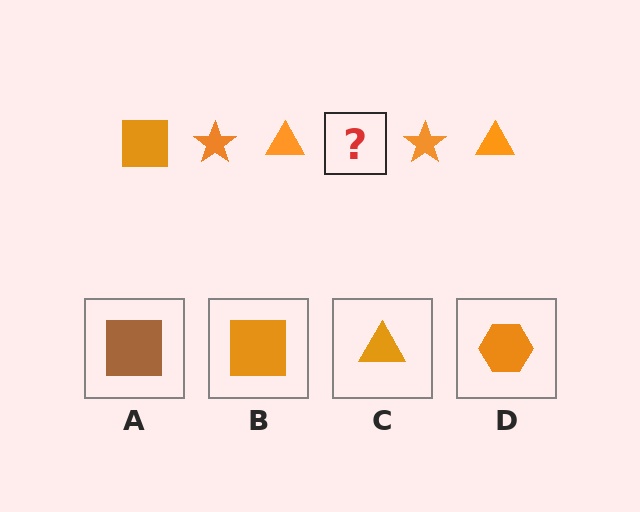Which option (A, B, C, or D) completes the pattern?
B.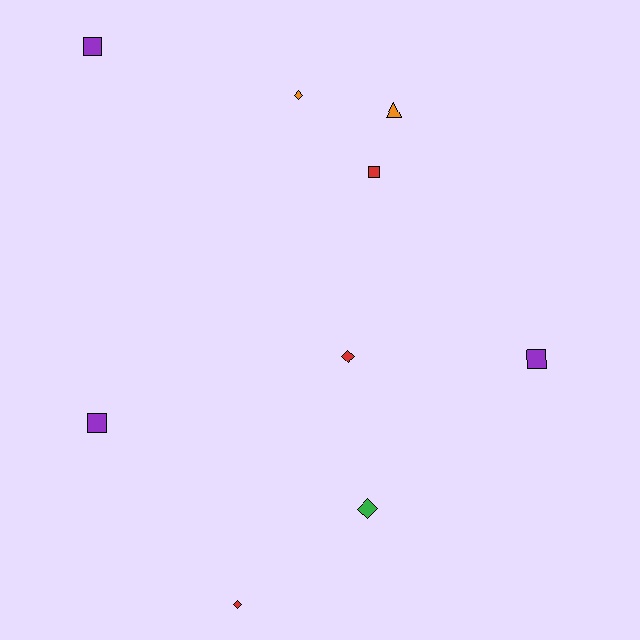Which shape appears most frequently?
Diamond, with 4 objects.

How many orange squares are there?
There are no orange squares.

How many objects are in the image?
There are 9 objects.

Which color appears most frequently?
Purple, with 3 objects.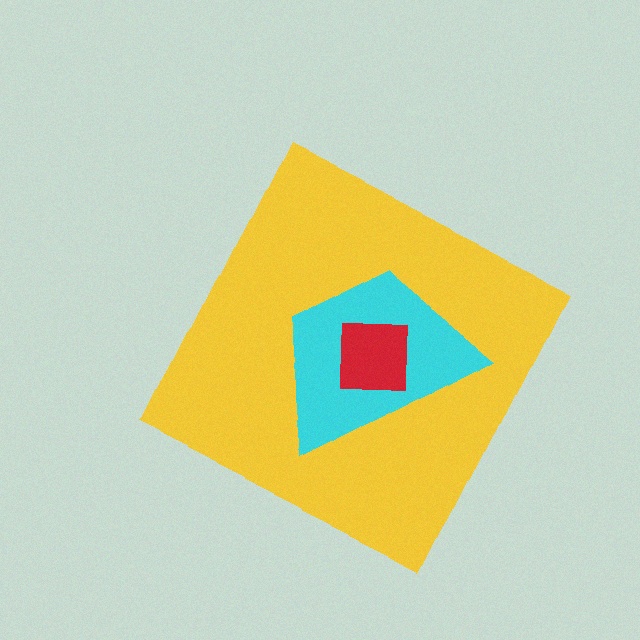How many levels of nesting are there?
3.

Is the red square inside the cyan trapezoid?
Yes.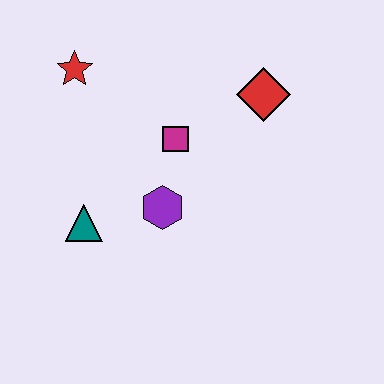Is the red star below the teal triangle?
No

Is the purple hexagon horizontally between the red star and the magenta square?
Yes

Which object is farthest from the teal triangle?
The red diamond is farthest from the teal triangle.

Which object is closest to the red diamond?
The magenta square is closest to the red diamond.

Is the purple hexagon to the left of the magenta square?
Yes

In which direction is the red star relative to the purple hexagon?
The red star is above the purple hexagon.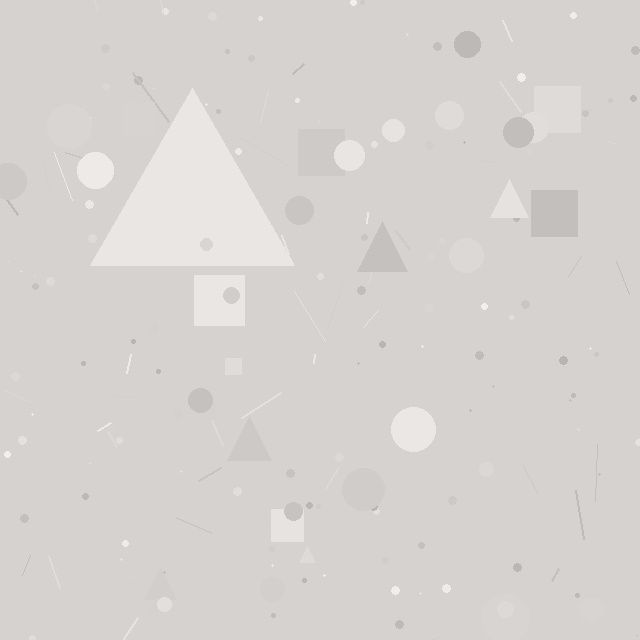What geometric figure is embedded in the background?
A triangle is embedded in the background.